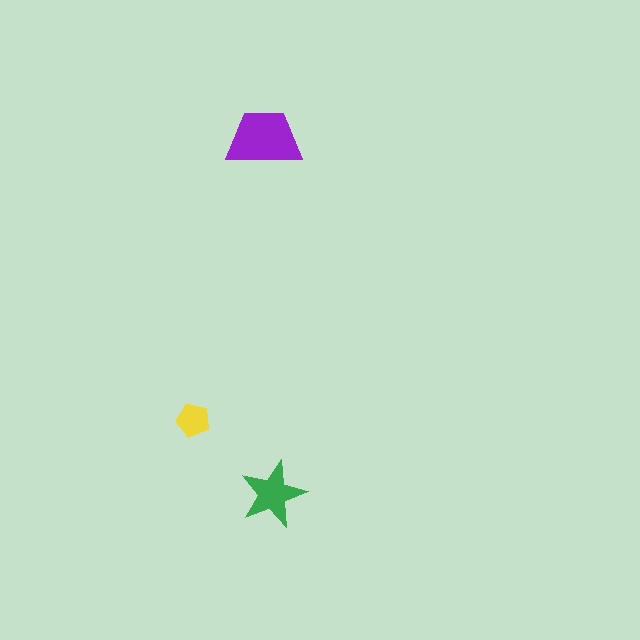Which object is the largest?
The purple trapezoid.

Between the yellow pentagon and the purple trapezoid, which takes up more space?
The purple trapezoid.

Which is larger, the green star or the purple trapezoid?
The purple trapezoid.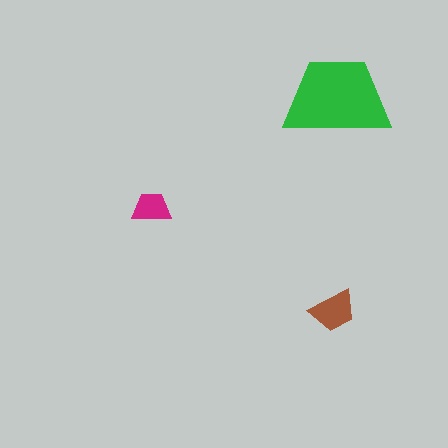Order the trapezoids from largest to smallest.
the green one, the brown one, the magenta one.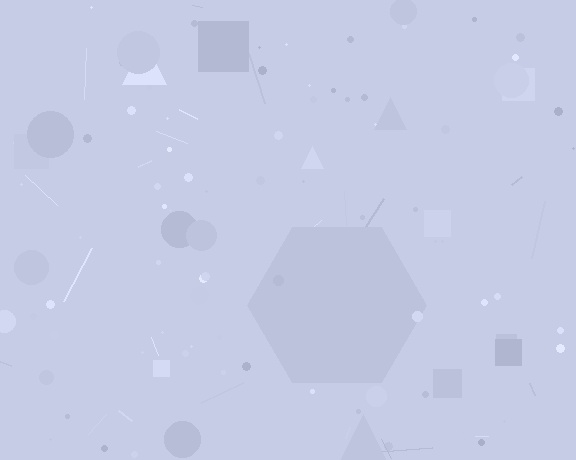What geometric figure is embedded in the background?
A hexagon is embedded in the background.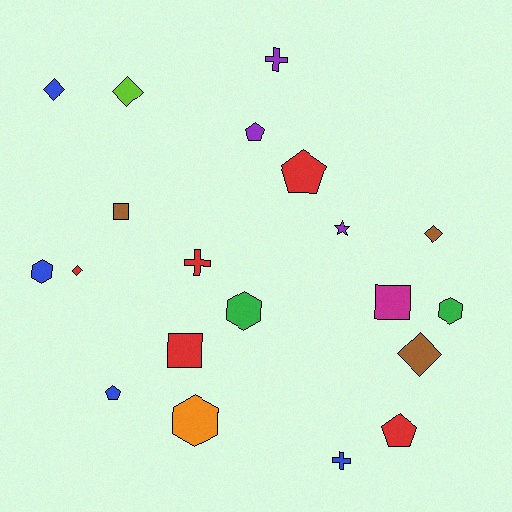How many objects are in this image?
There are 20 objects.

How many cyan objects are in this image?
There are no cyan objects.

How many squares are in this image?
There are 3 squares.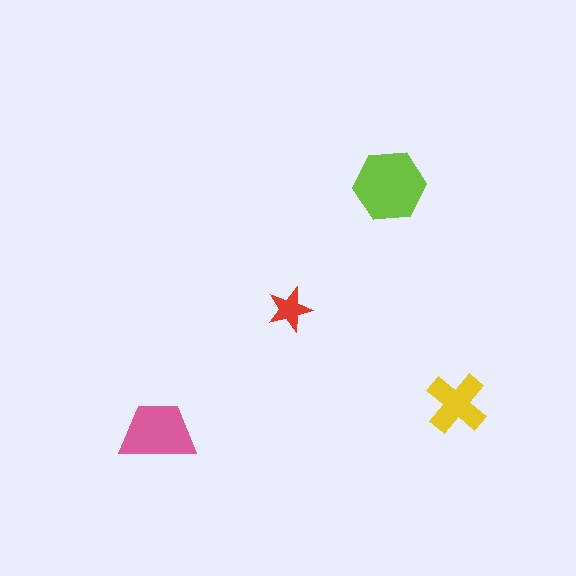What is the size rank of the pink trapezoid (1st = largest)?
2nd.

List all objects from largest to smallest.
The lime hexagon, the pink trapezoid, the yellow cross, the red star.